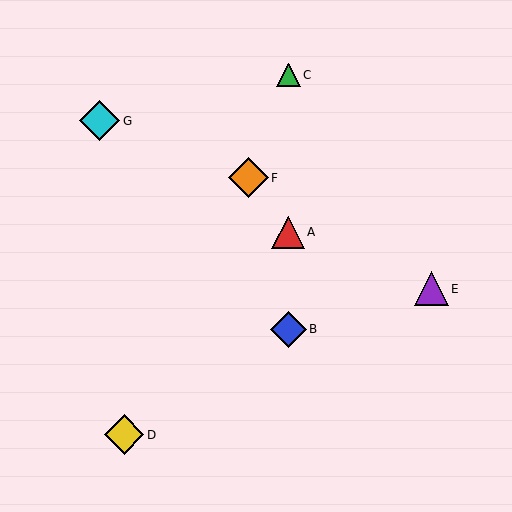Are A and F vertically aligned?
No, A is at x≈288 and F is at x≈248.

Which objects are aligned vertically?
Objects A, B, C are aligned vertically.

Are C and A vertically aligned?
Yes, both are at x≈288.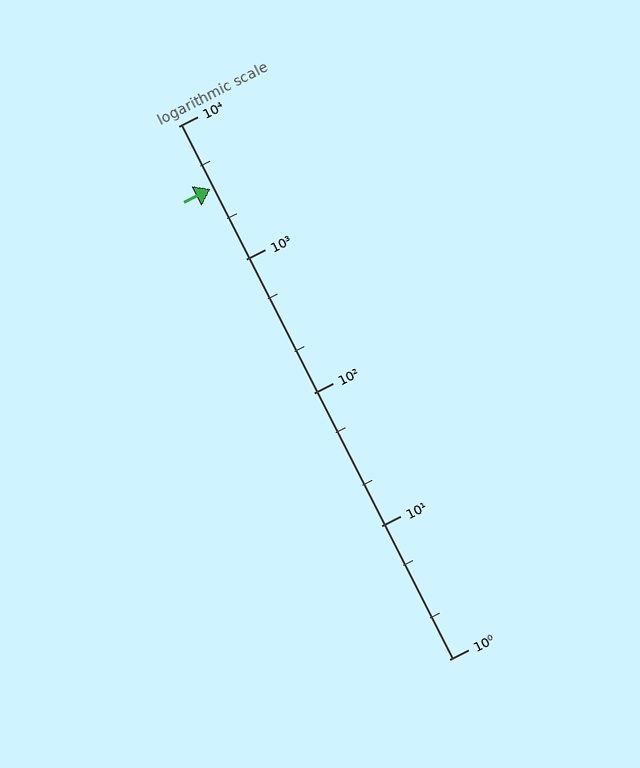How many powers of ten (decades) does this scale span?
The scale spans 4 decades, from 1 to 10000.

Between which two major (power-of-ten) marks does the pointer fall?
The pointer is between 1000 and 10000.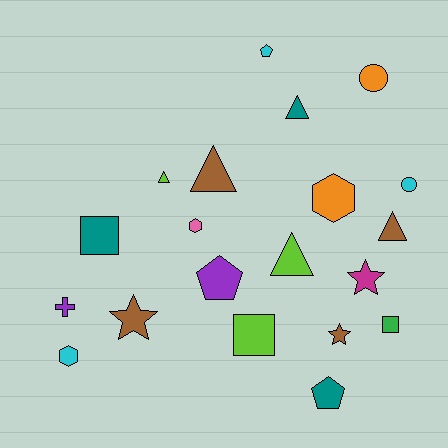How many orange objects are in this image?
There are 2 orange objects.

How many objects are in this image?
There are 20 objects.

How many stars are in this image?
There are 3 stars.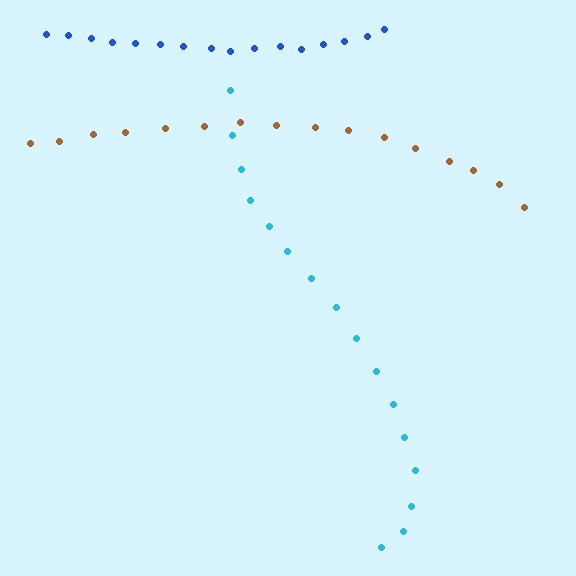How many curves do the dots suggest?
There are 3 distinct paths.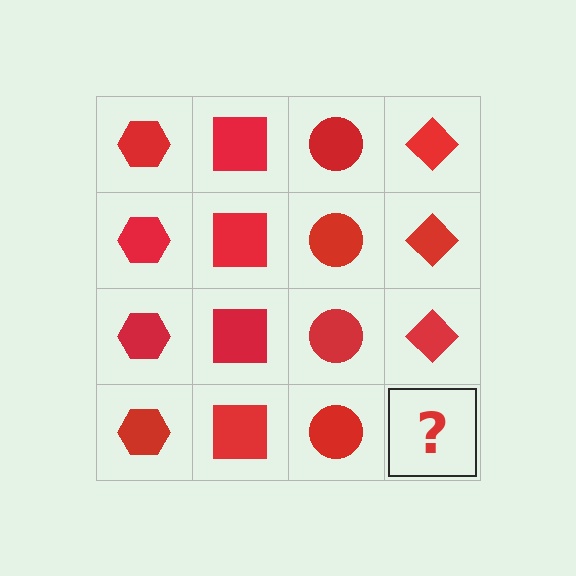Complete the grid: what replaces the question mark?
The question mark should be replaced with a red diamond.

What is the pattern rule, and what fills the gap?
The rule is that each column has a consistent shape. The gap should be filled with a red diamond.